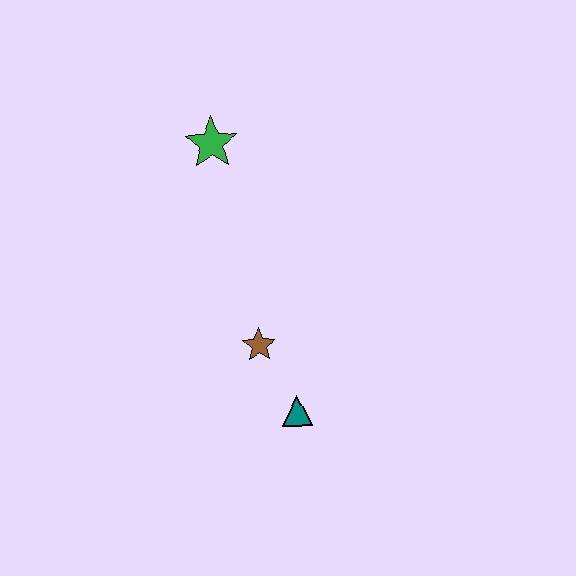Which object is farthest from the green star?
The teal triangle is farthest from the green star.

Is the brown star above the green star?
No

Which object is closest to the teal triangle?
The brown star is closest to the teal triangle.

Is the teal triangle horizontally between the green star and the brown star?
No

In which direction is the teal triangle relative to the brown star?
The teal triangle is below the brown star.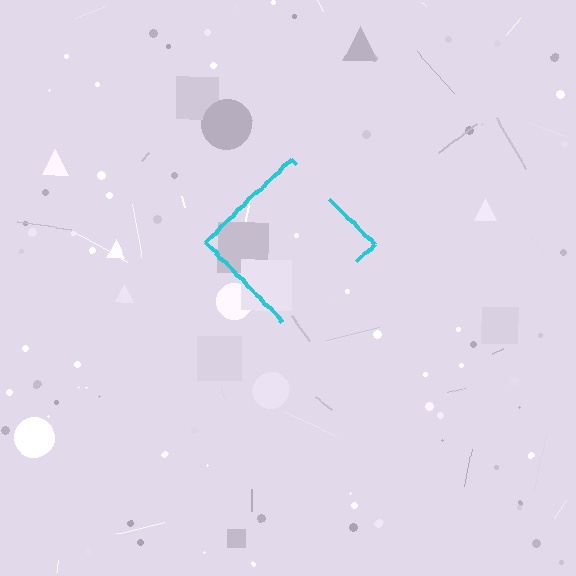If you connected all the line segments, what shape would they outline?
They would outline a diamond.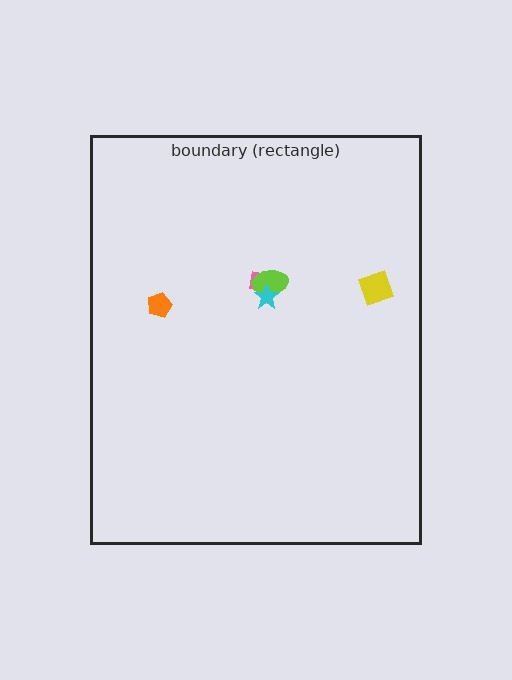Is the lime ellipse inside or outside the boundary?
Inside.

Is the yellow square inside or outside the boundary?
Inside.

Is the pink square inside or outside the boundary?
Inside.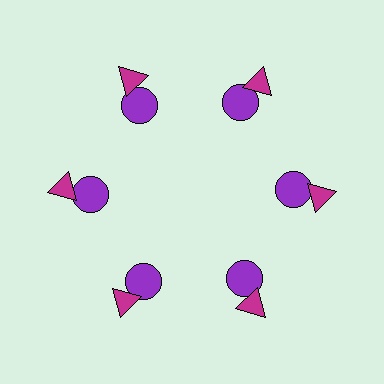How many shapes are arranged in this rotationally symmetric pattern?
There are 12 shapes, arranged in 6 groups of 2.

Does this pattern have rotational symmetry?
Yes, this pattern has 6-fold rotational symmetry. It looks the same after rotating 60 degrees around the center.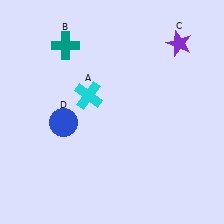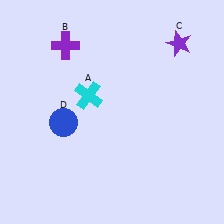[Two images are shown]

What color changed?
The cross (B) changed from teal in Image 1 to purple in Image 2.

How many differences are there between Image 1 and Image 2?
There is 1 difference between the two images.